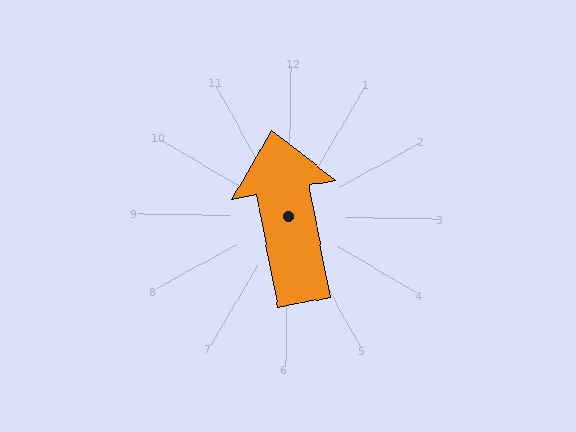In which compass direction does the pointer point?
North.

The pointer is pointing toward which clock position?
Roughly 12 o'clock.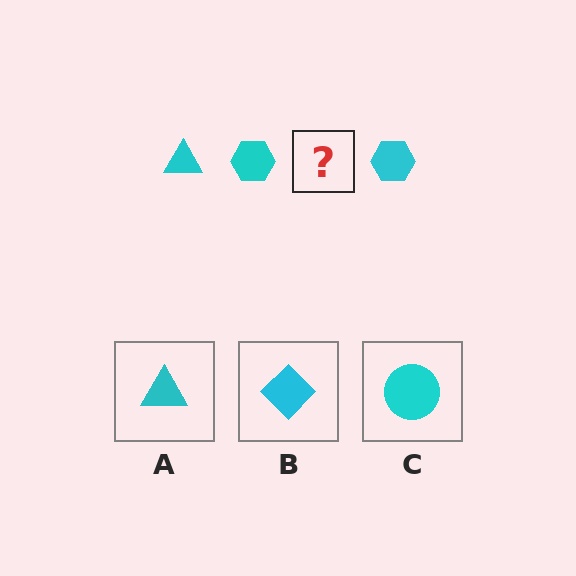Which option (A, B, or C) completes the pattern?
A.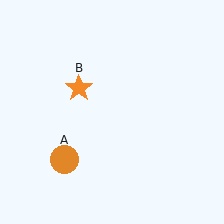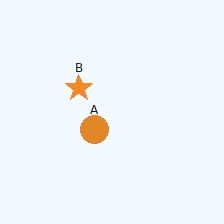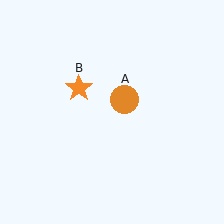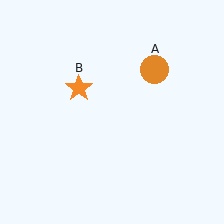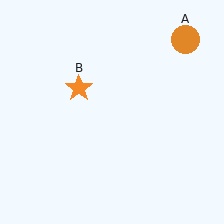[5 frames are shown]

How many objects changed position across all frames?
1 object changed position: orange circle (object A).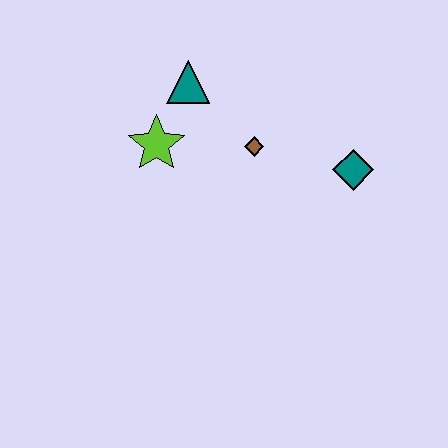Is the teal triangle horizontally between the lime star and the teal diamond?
Yes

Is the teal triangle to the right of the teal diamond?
No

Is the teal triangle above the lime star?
Yes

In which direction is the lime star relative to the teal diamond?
The lime star is to the left of the teal diamond.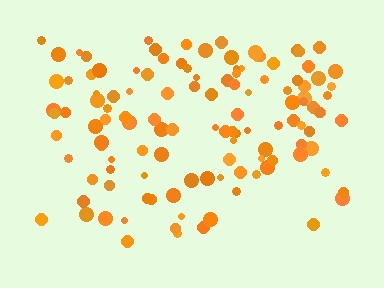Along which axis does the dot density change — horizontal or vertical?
Vertical.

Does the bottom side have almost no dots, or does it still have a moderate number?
Still a moderate number, just noticeably fewer than the top.